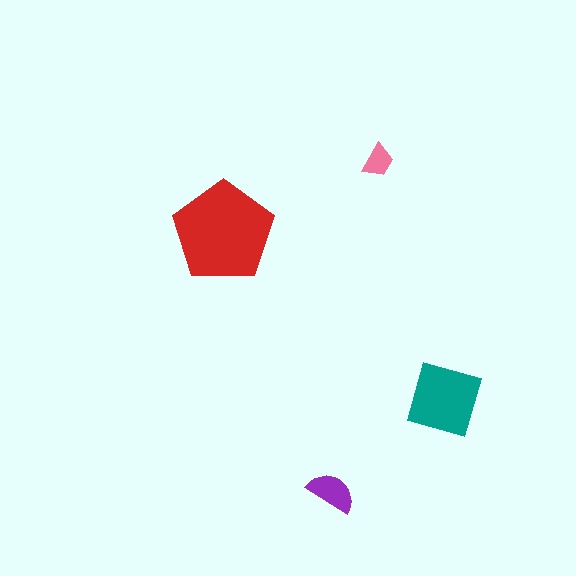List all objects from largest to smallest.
The red pentagon, the teal diamond, the purple semicircle, the pink trapezoid.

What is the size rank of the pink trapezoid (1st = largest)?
4th.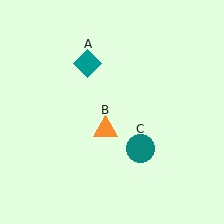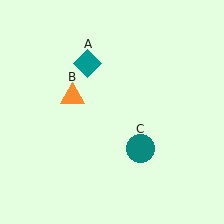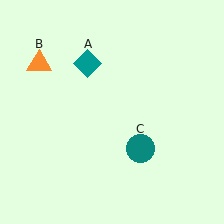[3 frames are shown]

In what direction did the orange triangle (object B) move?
The orange triangle (object B) moved up and to the left.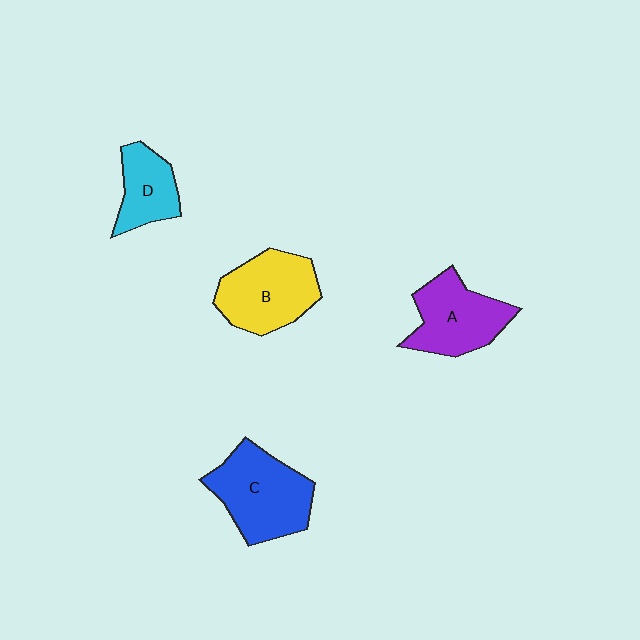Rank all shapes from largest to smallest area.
From largest to smallest: C (blue), B (yellow), A (purple), D (cyan).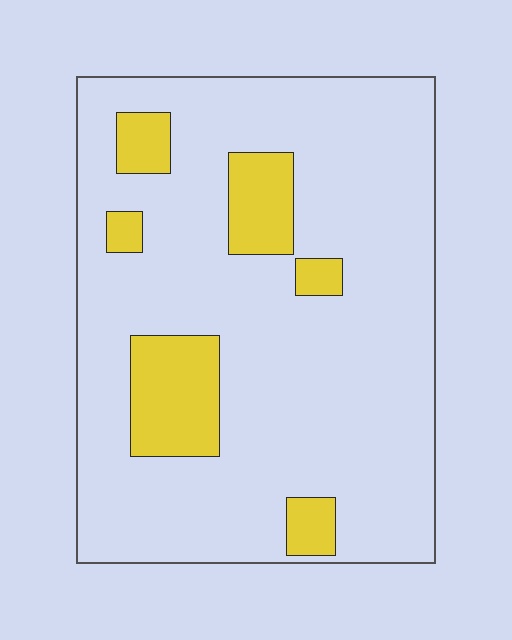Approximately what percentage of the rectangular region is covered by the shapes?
Approximately 15%.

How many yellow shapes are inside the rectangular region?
6.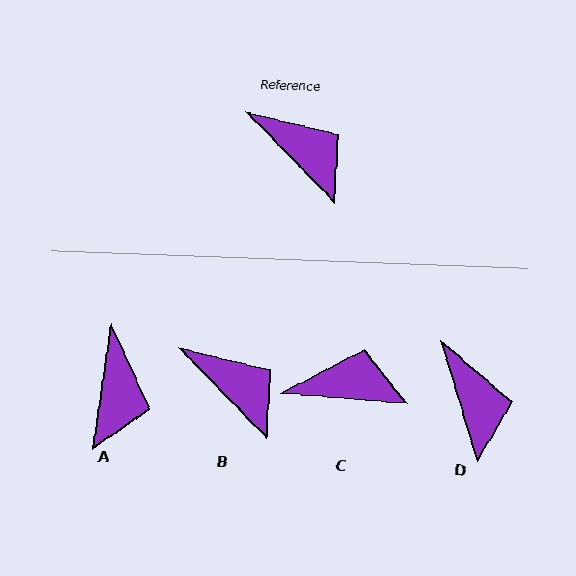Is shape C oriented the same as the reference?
No, it is off by about 41 degrees.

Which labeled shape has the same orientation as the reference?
B.